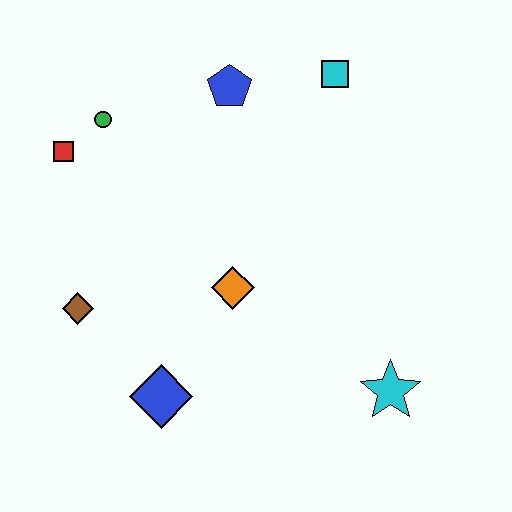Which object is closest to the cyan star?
The orange diamond is closest to the cyan star.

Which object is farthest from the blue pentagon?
The cyan star is farthest from the blue pentagon.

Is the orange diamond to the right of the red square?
Yes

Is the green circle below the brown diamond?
No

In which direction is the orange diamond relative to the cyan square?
The orange diamond is below the cyan square.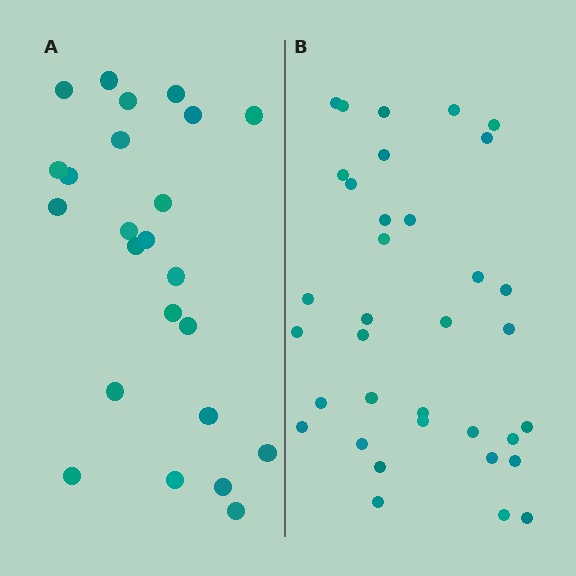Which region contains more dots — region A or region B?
Region B (the right region) has more dots.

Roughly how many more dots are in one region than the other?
Region B has roughly 12 or so more dots than region A.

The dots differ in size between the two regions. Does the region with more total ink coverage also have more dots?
No. Region A has more total ink coverage because its dots are larger, but region B actually contains more individual dots. Total area can be misleading — the number of items is what matters here.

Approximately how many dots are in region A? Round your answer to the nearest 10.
About 20 dots. (The exact count is 24, which rounds to 20.)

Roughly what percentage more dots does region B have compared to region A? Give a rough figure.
About 45% more.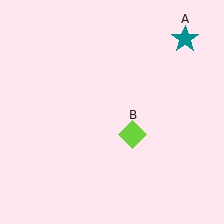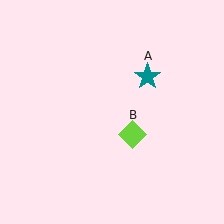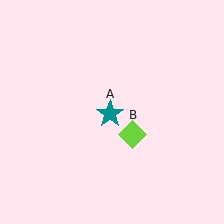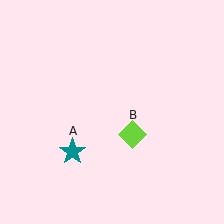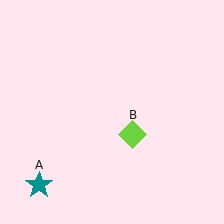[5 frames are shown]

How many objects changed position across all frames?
1 object changed position: teal star (object A).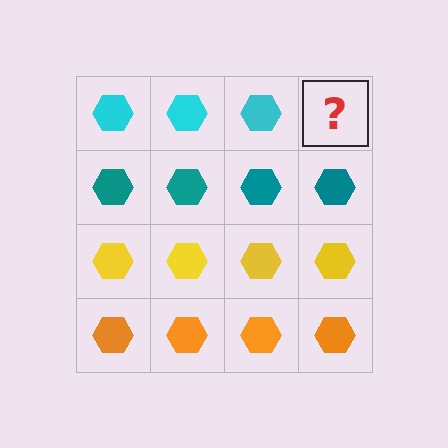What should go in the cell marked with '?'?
The missing cell should contain a cyan hexagon.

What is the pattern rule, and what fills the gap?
The rule is that each row has a consistent color. The gap should be filled with a cyan hexagon.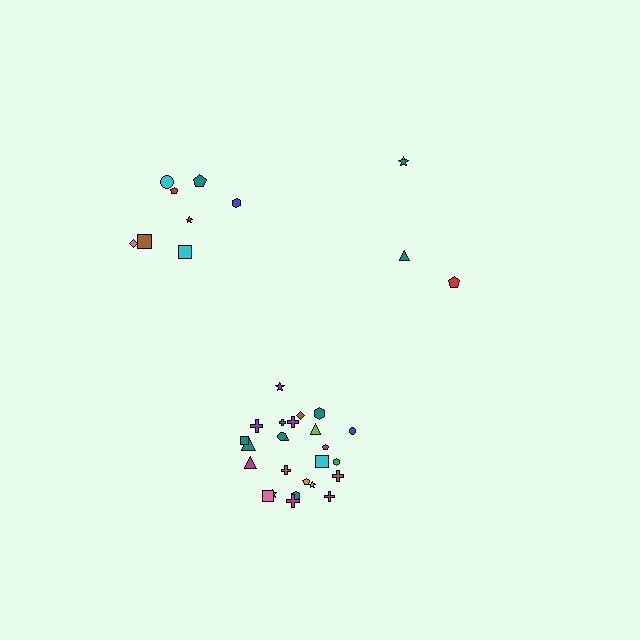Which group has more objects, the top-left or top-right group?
The top-left group.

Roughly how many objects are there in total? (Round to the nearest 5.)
Roughly 35 objects in total.